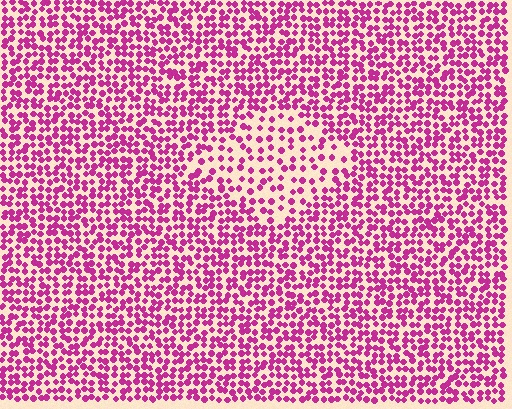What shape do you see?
I see a diamond.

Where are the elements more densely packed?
The elements are more densely packed outside the diamond boundary.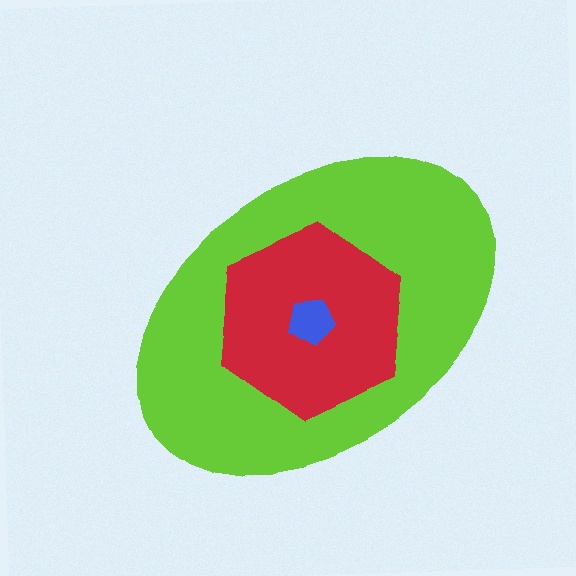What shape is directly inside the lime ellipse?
The red hexagon.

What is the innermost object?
The blue pentagon.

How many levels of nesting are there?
3.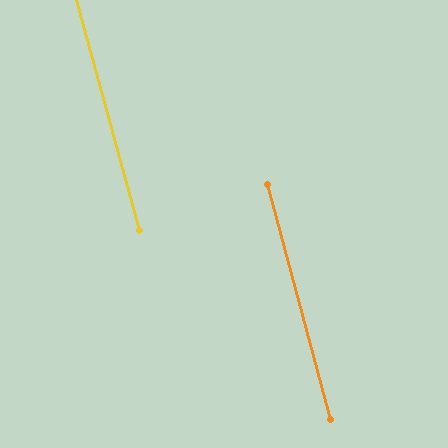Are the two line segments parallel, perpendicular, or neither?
Parallel — their directions differ by only 0.4°.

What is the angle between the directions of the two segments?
Approximately 0 degrees.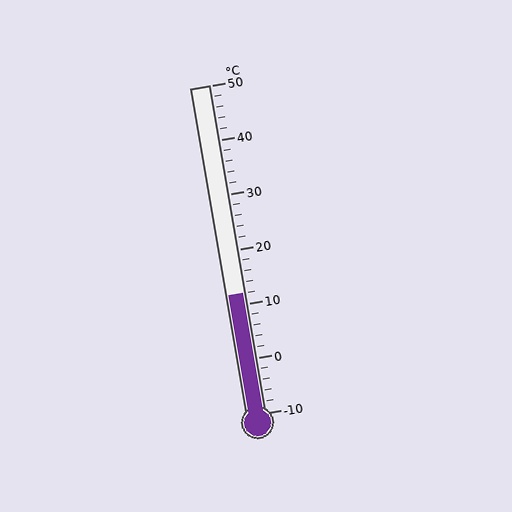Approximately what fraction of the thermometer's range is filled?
The thermometer is filled to approximately 35% of its range.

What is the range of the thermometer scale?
The thermometer scale ranges from -10°C to 50°C.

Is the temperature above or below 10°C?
The temperature is above 10°C.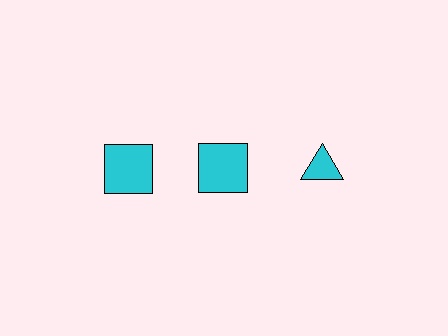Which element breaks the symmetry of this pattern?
The cyan triangle in the top row, center column breaks the symmetry. All other shapes are cyan squares.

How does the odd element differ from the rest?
It has a different shape: triangle instead of square.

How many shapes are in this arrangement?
There are 3 shapes arranged in a grid pattern.